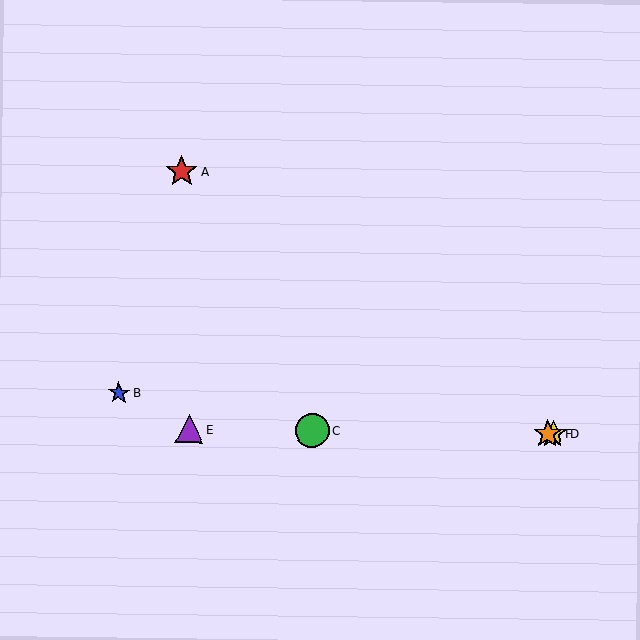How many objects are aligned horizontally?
4 objects (C, D, E, F) are aligned horizontally.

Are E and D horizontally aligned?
Yes, both are at y≈429.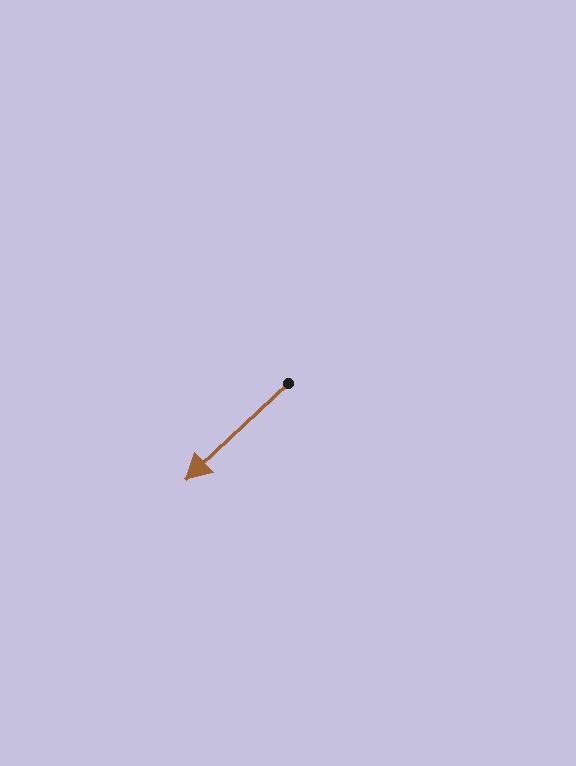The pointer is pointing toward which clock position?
Roughly 8 o'clock.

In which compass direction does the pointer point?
Southwest.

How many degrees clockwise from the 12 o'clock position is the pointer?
Approximately 227 degrees.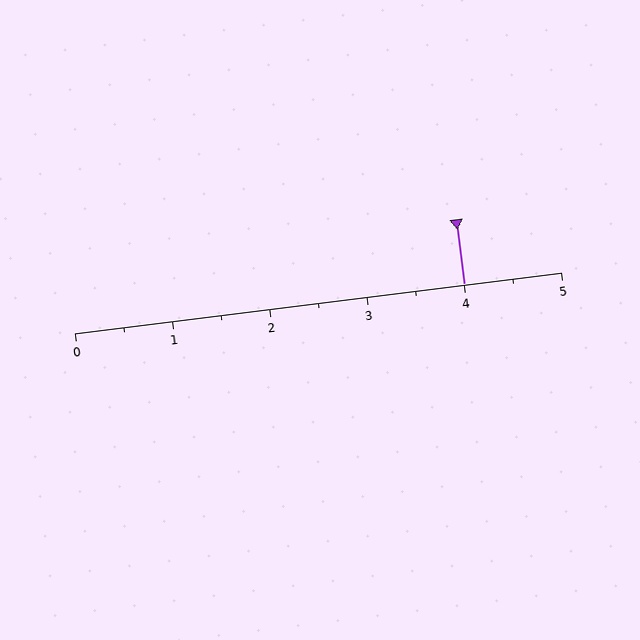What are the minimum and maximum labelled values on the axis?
The axis runs from 0 to 5.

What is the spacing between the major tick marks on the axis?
The major ticks are spaced 1 apart.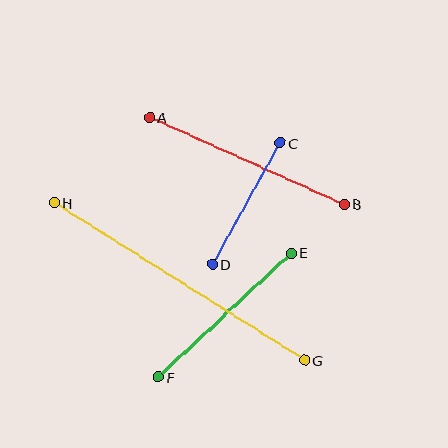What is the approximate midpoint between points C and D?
The midpoint is at approximately (246, 204) pixels.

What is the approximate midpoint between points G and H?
The midpoint is at approximately (179, 281) pixels.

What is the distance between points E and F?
The distance is approximately 182 pixels.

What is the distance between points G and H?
The distance is approximately 296 pixels.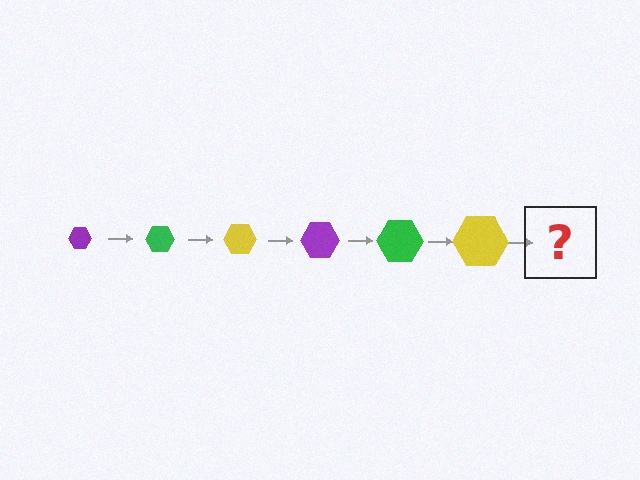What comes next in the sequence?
The next element should be a purple hexagon, larger than the previous one.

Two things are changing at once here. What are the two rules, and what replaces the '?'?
The two rules are that the hexagon grows larger each step and the color cycles through purple, green, and yellow. The '?' should be a purple hexagon, larger than the previous one.